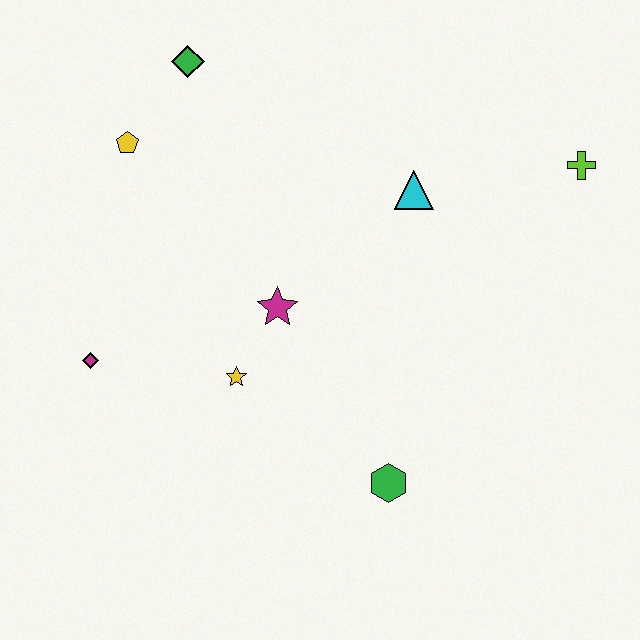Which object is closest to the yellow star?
The magenta star is closest to the yellow star.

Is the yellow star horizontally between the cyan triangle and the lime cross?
No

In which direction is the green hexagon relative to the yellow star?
The green hexagon is to the right of the yellow star.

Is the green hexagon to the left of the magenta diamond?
No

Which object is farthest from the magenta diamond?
The lime cross is farthest from the magenta diamond.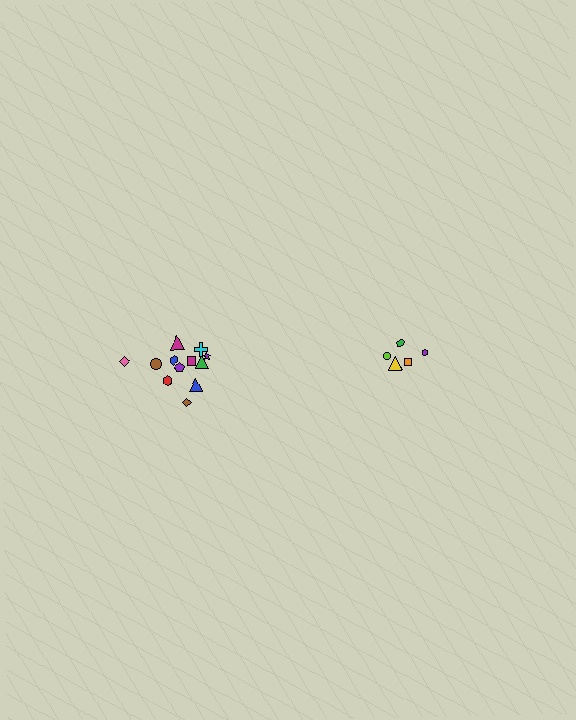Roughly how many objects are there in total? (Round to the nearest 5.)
Roughly 15 objects in total.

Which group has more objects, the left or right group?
The left group.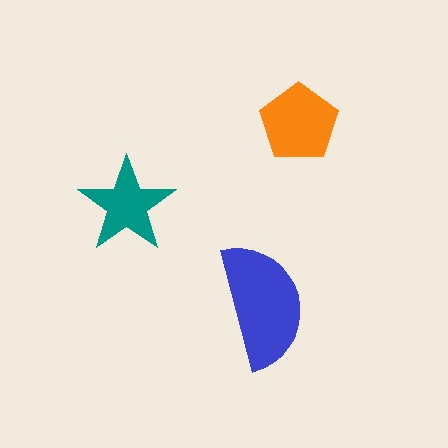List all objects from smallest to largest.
The teal star, the orange pentagon, the blue semicircle.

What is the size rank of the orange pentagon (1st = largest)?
2nd.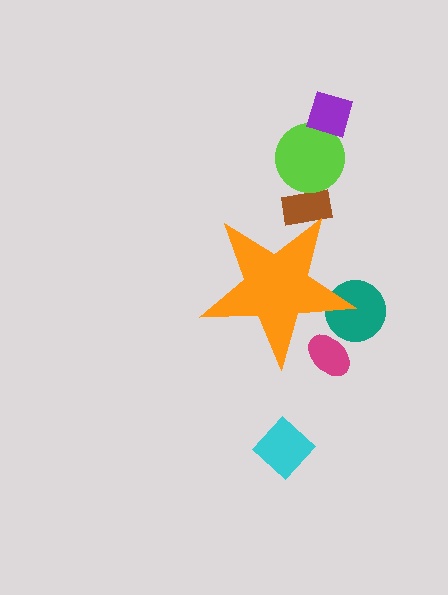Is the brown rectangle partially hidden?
Yes, the brown rectangle is partially hidden behind the orange star.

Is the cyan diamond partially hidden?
No, the cyan diamond is fully visible.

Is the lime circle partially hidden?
No, the lime circle is fully visible.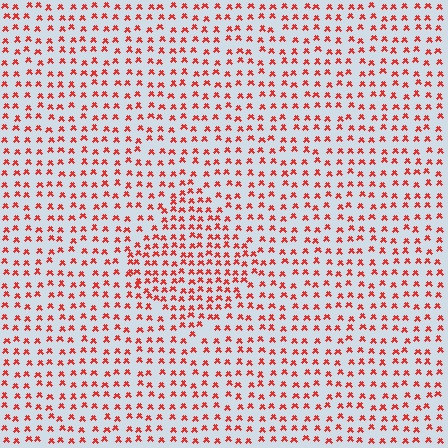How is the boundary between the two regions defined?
The boundary is defined by a change in element density (approximately 1.6x ratio). All elements are the same color, size, and shape.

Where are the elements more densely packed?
The elements are more densely packed inside the diamond boundary.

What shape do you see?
I see a diamond.